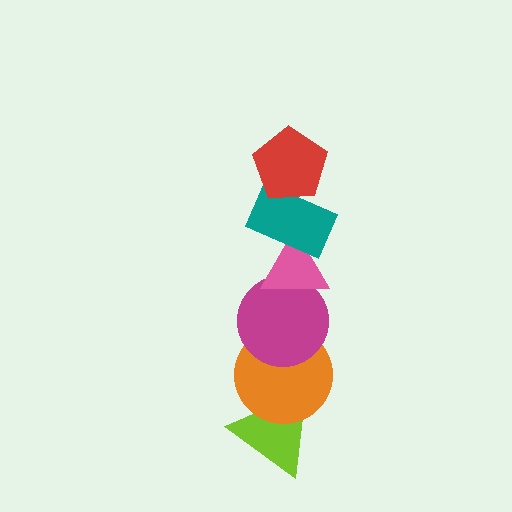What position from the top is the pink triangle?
The pink triangle is 3rd from the top.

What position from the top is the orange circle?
The orange circle is 5th from the top.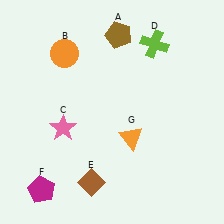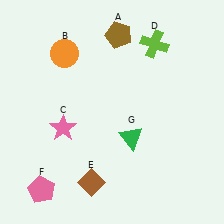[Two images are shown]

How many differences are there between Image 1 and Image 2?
There are 2 differences between the two images.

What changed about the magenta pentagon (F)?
In Image 1, F is magenta. In Image 2, it changed to pink.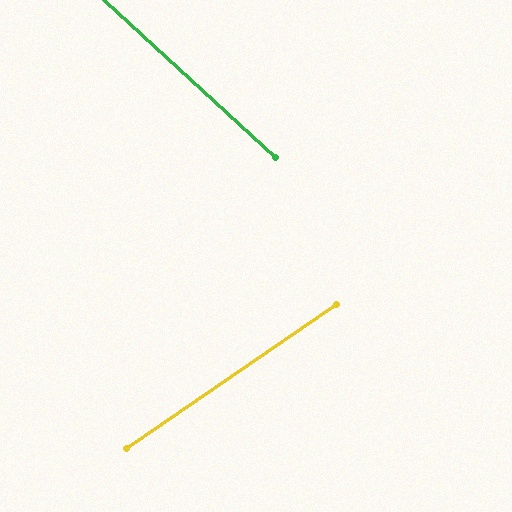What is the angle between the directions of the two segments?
Approximately 77 degrees.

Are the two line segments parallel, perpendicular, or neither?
Neither parallel nor perpendicular — they differ by about 77°.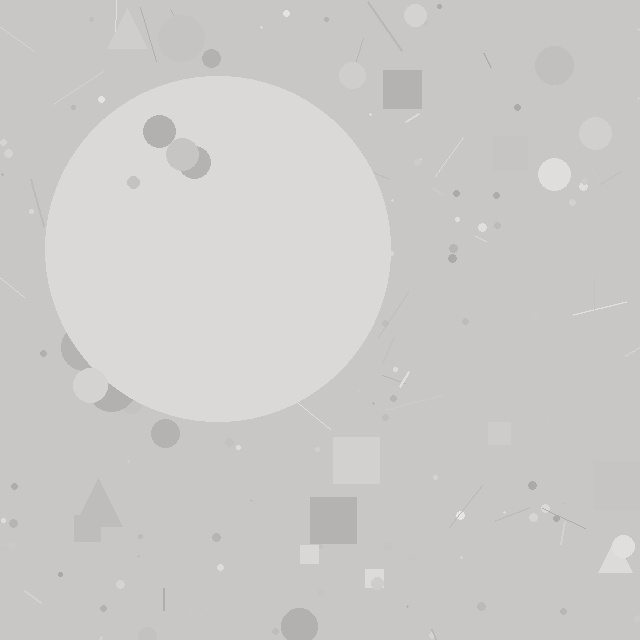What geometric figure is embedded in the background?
A circle is embedded in the background.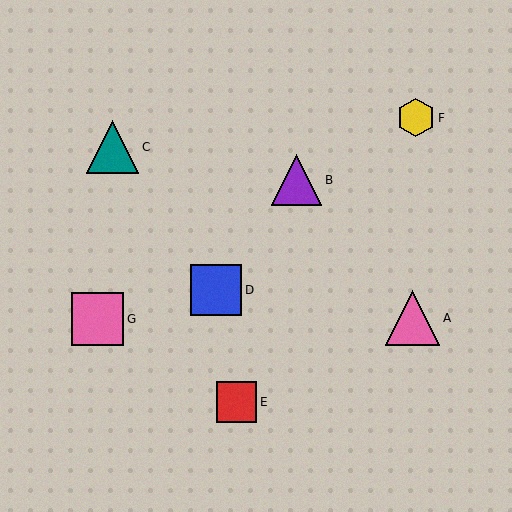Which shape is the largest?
The pink triangle (labeled A) is the largest.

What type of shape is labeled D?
Shape D is a blue square.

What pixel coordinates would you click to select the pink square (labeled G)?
Click at (97, 319) to select the pink square G.